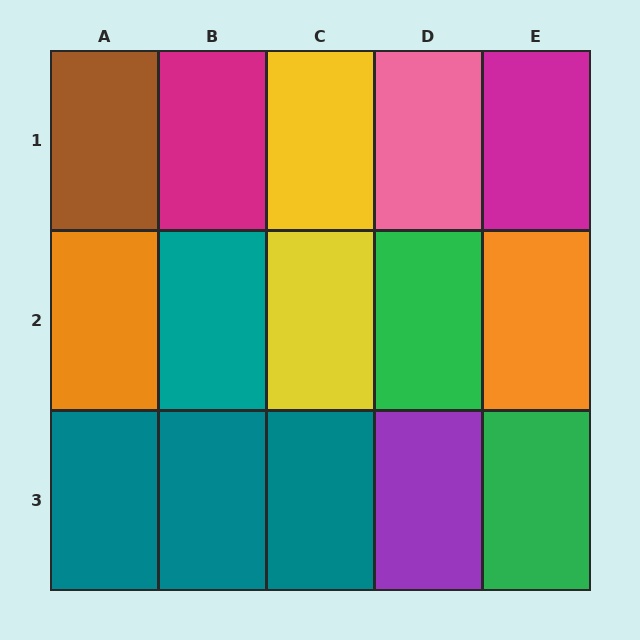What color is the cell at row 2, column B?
Teal.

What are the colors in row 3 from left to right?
Teal, teal, teal, purple, green.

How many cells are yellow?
2 cells are yellow.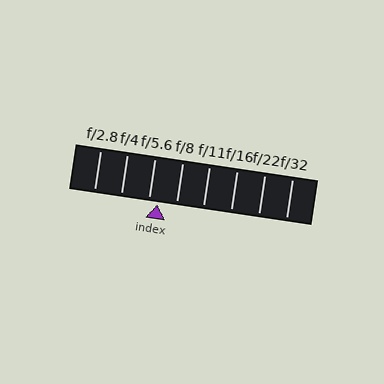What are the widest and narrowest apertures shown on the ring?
The widest aperture shown is f/2.8 and the narrowest is f/32.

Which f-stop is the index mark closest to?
The index mark is closest to f/5.6.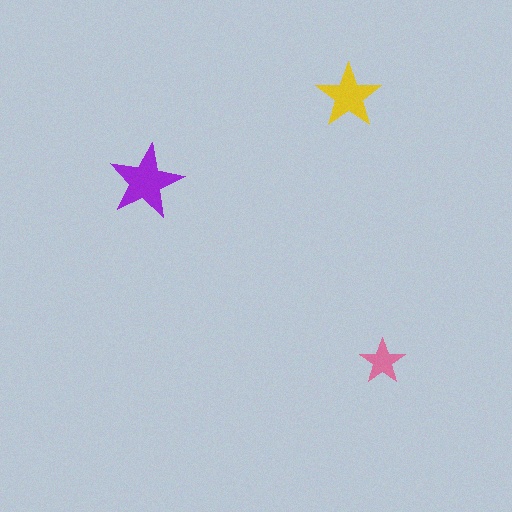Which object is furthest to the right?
The pink star is rightmost.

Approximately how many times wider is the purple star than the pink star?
About 1.5 times wider.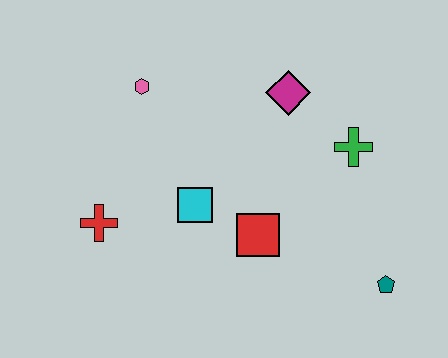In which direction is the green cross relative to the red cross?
The green cross is to the right of the red cross.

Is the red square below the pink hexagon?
Yes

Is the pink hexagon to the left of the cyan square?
Yes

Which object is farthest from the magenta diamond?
The red cross is farthest from the magenta diamond.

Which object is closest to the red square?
The cyan square is closest to the red square.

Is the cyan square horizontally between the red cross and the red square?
Yes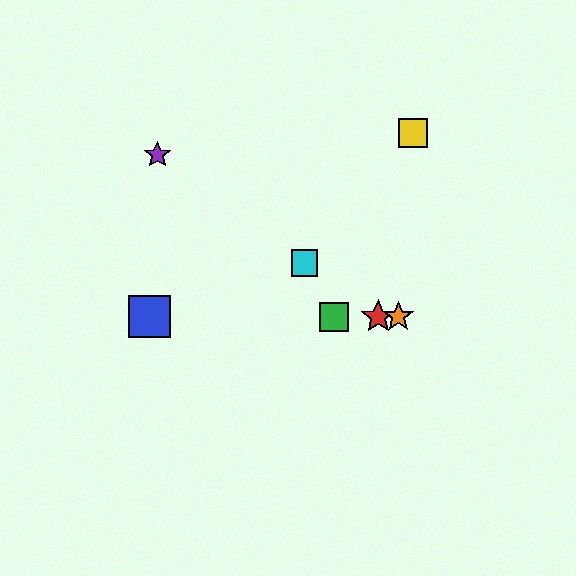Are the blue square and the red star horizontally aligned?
Yes, both are at y≈317.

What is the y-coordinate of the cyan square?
The cyan square is at y≈263.